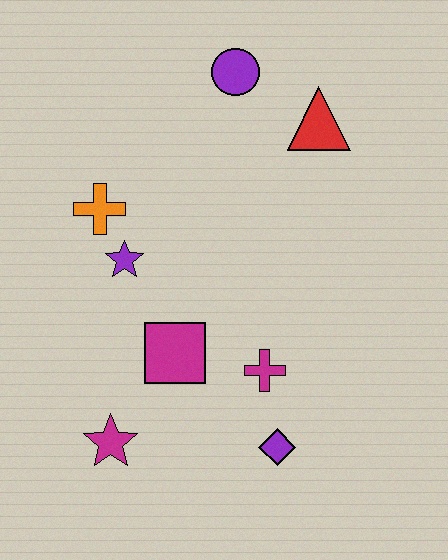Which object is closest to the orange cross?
The purple star is closest to the orange cross.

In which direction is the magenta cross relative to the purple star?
The magenta cross is to the right of the purple star.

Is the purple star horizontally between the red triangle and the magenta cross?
No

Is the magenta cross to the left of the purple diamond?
Yes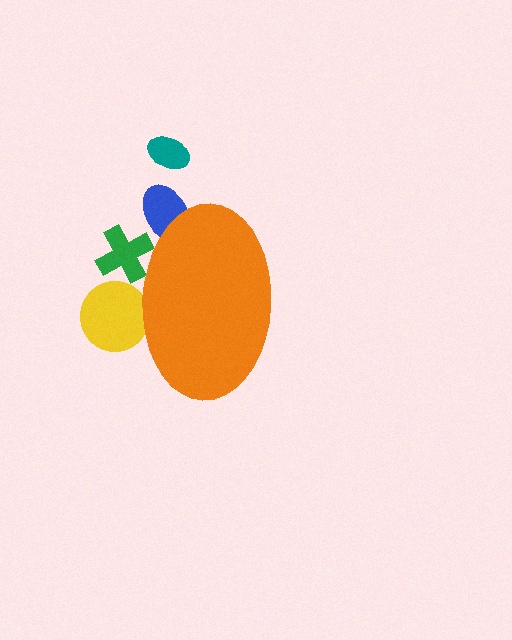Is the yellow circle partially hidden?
Yes, the yellow circle is partially hidden behind the orange ellipse.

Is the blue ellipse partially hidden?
Yes, the blue ellipse is partially hidden behind the orange ellipse.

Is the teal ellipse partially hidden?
No, the teal ellipse is fully visible.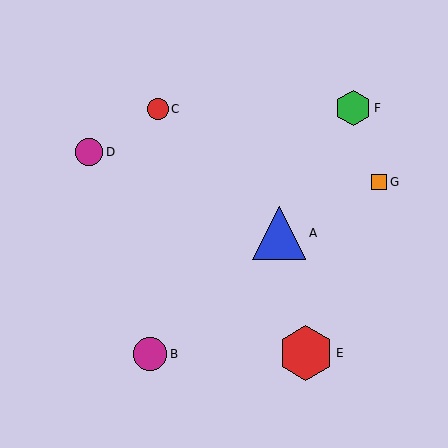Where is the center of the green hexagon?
The center of the green hexagon is at (353, 108).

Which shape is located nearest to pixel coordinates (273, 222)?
The blue triangle (labeled A) at (279, 233) is nearest to that location.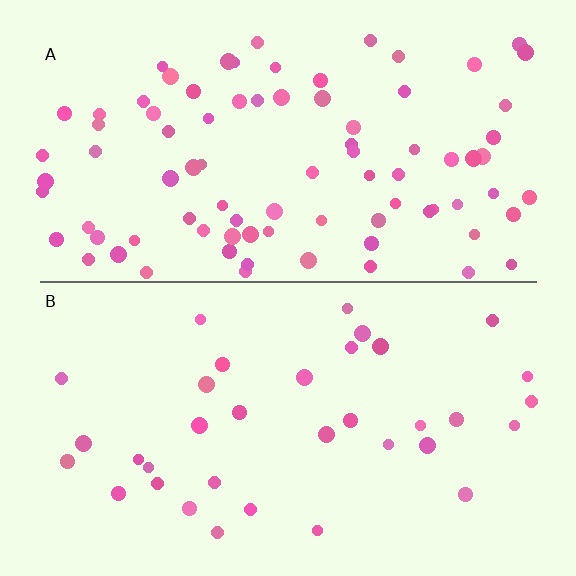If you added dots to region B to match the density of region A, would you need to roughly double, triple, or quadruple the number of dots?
Approximately double.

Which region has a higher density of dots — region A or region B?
A (the top).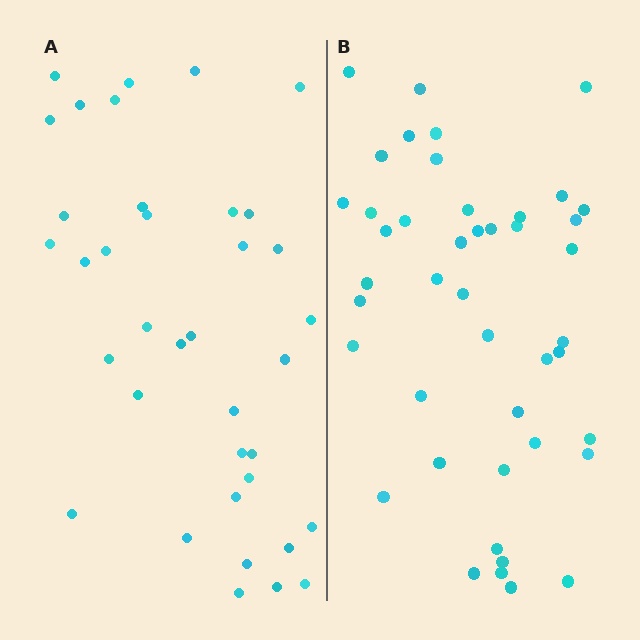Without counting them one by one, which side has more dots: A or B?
Region B (the right region) has more dots.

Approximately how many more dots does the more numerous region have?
Region B has roughly 8 or so more dots than region A.